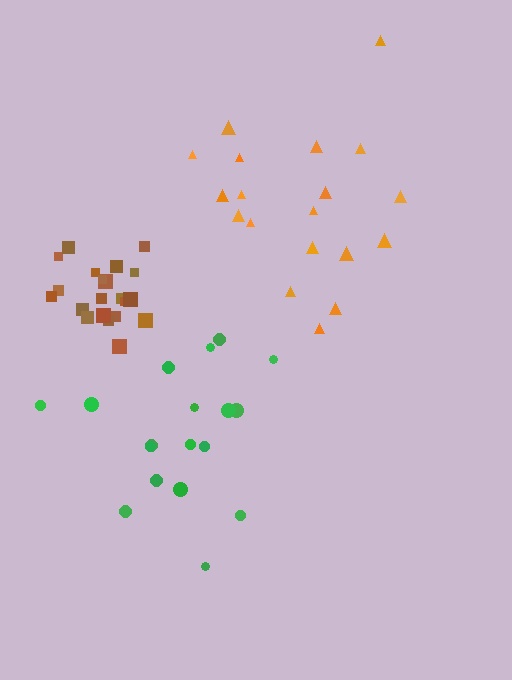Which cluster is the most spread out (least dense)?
Orange.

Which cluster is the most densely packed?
Brown.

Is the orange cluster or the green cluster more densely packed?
Green.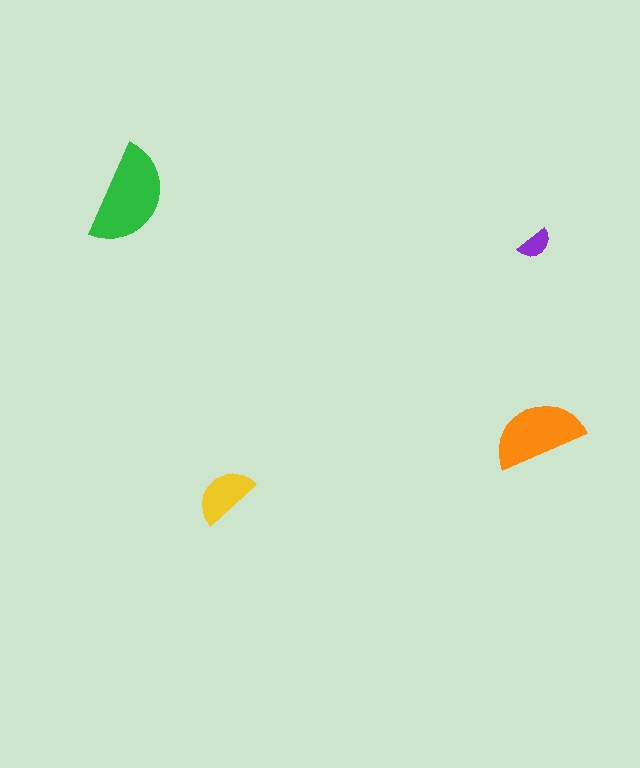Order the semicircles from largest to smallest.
the green one, the orange one, the yellow one, the purple one.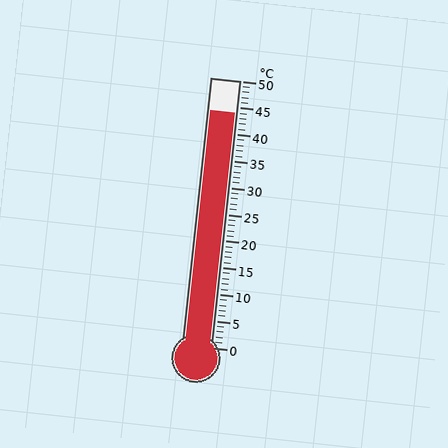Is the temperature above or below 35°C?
The temperature is above 35°C.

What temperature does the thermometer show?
The thermometer shows approximately 44°C.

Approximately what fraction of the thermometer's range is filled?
The thermometer is filled to approximately 90% of its range.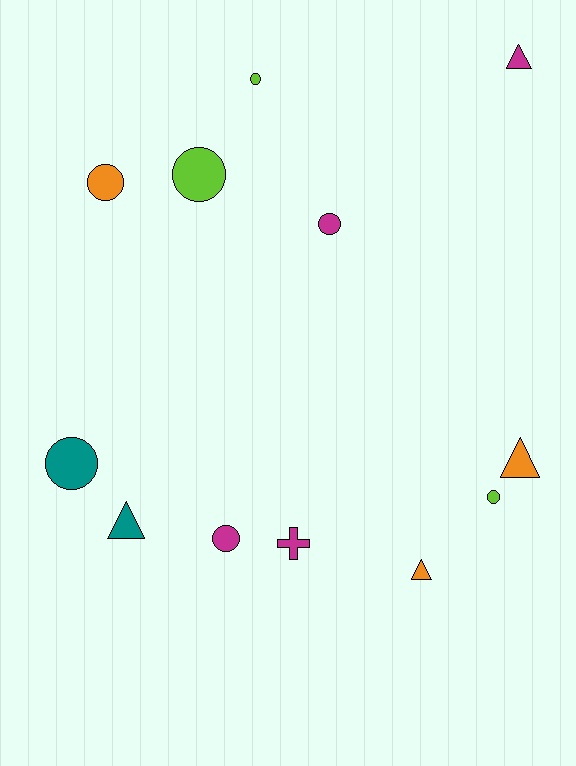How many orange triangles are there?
There are 2 orange triangles.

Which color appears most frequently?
Magenta, with 4 objects.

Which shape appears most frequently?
Circle, with 7 objects.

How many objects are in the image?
There are 12 objects.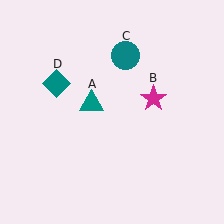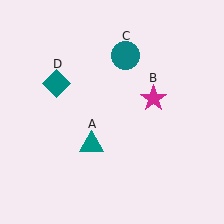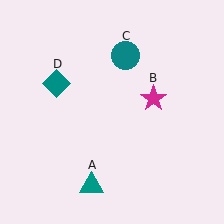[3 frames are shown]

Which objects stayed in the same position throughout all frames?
Magenta star (object B) and teal circle (object C) and teal diamond (object D) remained stationary.